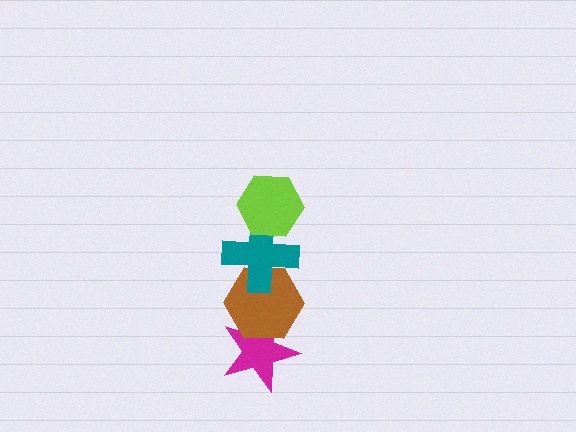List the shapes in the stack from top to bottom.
From top to bottom: the lime hexagon, the teal cross, the brown hexagon, the magenta star.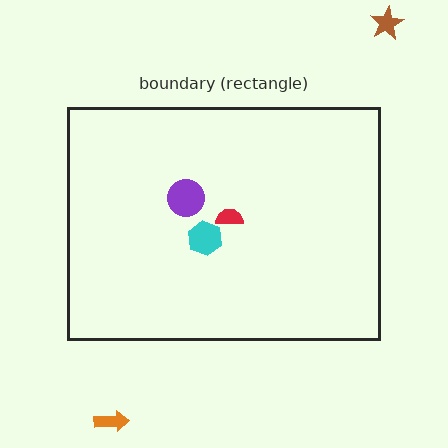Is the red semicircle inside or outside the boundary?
Inside.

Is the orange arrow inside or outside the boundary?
Outside.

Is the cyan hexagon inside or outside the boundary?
Inside.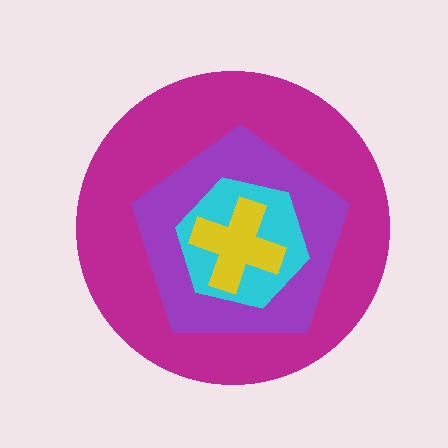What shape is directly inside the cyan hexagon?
The yellow cross.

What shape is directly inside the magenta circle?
The purple pentagon.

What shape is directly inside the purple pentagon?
The cyan hexagon.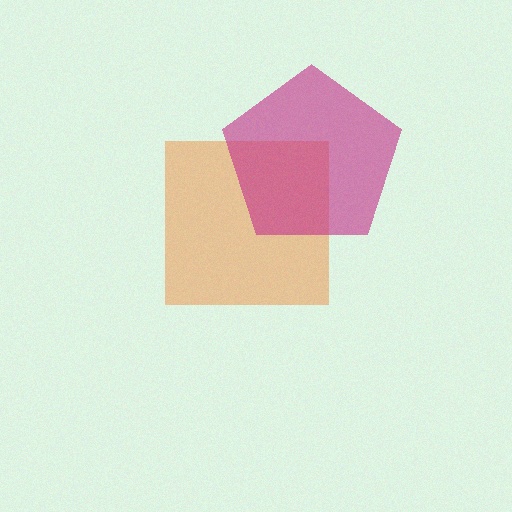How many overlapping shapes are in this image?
There are 2 overlapping shapes in the image.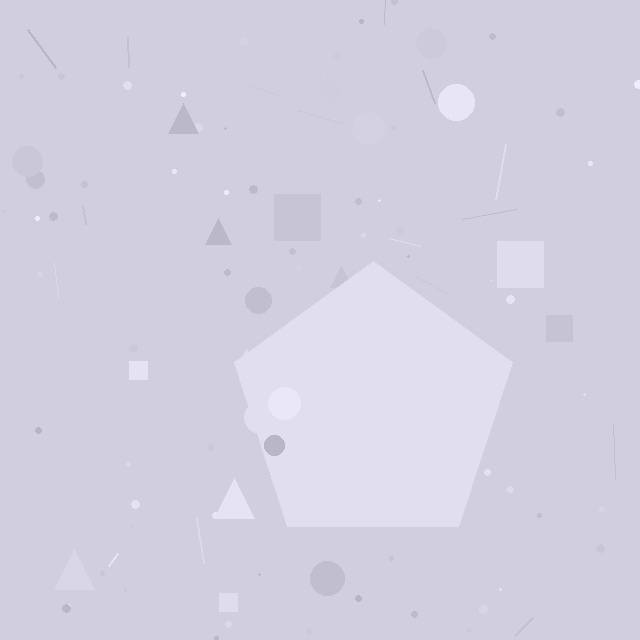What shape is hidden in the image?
A pentagon is hidden in the image.